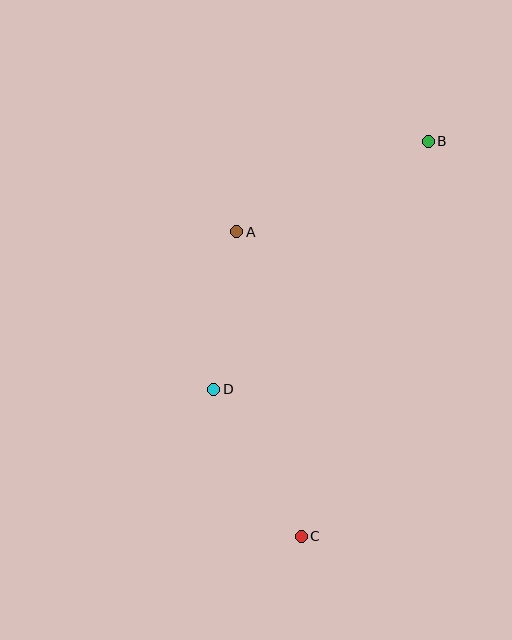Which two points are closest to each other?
Points A and D are closest to each other.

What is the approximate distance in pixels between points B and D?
The distance between B and D is approximately 328 pixels.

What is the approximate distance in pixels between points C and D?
The distance between C and D is approximately 171 pixels.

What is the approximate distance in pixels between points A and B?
The distance between A and B is approximately 212 pixels.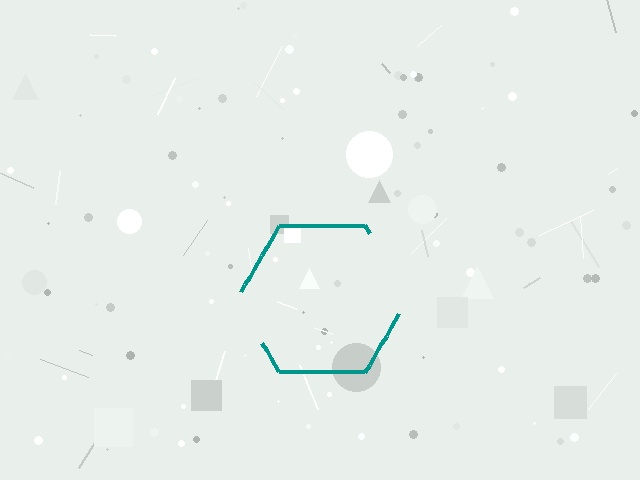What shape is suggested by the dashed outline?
The dashed outline suggests a hexagon.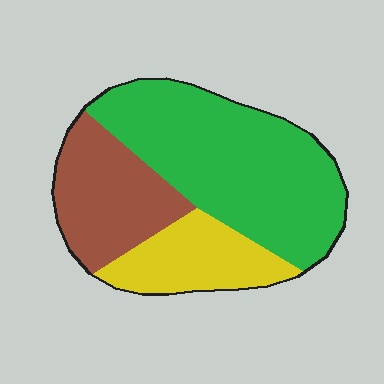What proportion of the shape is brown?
Brown takes up about one quarter (1/4) of the shape.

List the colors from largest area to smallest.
From largest to smallest: green, brown, yellow.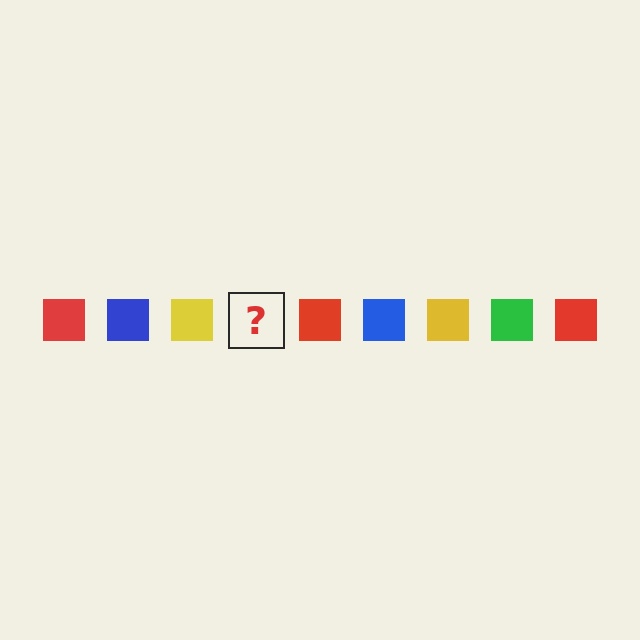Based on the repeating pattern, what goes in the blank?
The blank should be a green square.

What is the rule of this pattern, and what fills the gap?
The rule is that the pattern cycles through red, blue, yellow, green squares. The gap should be filled with a green square.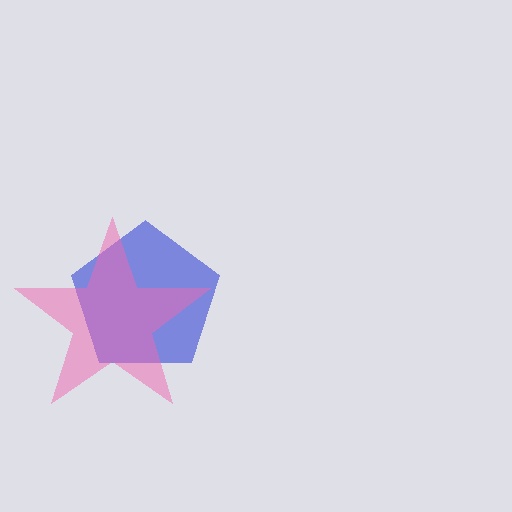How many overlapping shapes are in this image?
There are 2 overlapping shapes in the image.